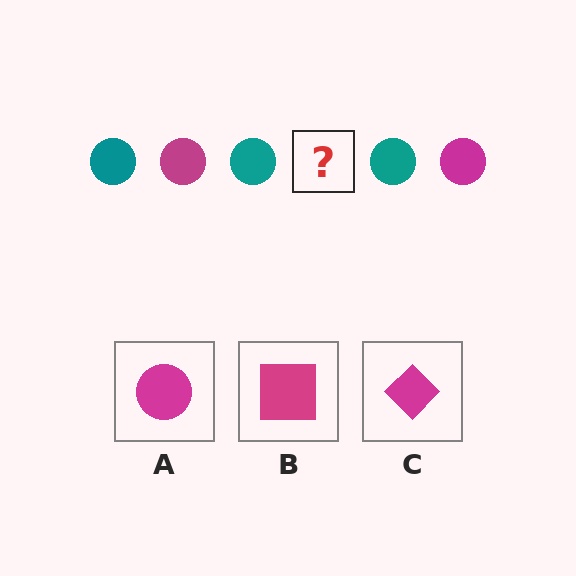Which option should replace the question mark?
Option A.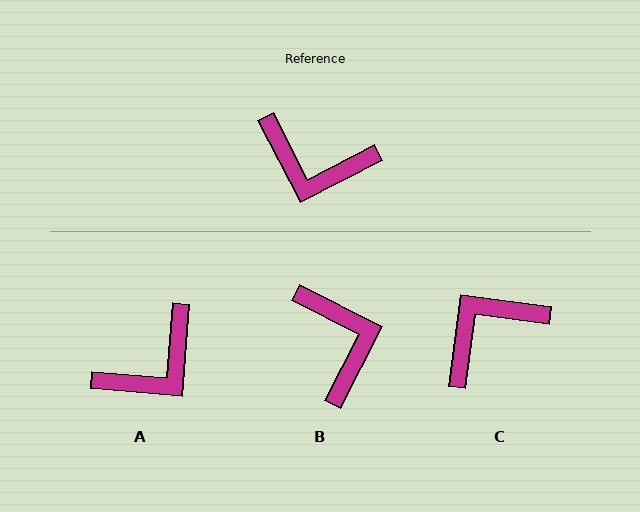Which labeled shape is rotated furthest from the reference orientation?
B, about 126 degrees away.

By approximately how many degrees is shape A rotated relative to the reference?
Approximately 58 degrees counter-clockwise.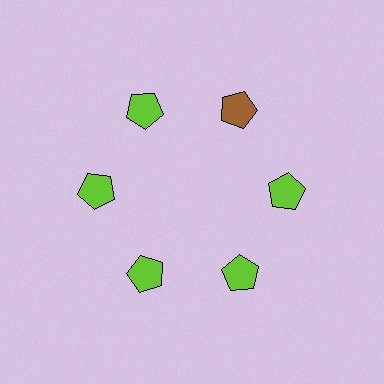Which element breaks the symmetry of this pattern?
The brown pentagon at roughly the 1 o'clock position breaks the symmetry. All other shapes are lime pentagons.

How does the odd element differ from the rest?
It has a different color: brown instead of lime.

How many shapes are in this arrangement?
There are 6 shapes arranged in a ring pattern.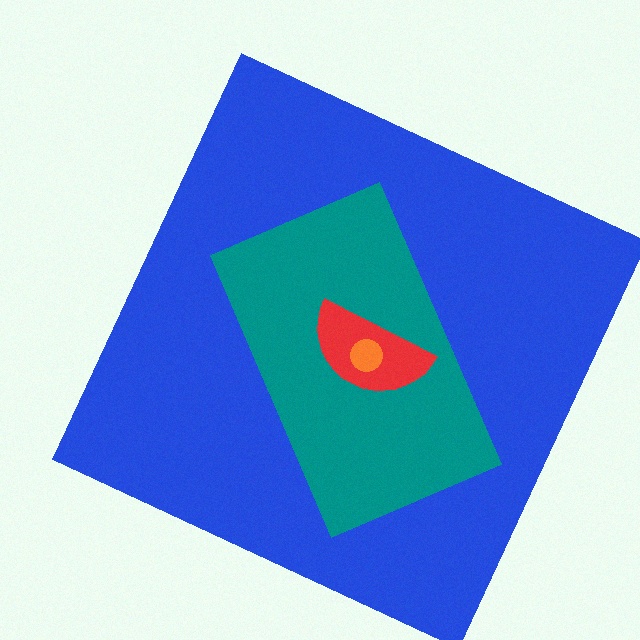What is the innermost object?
The orange circle.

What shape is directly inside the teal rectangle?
The red semicircle.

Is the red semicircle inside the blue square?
Yes.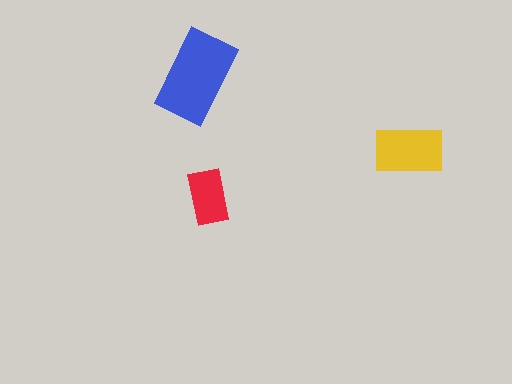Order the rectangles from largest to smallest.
the blue one, the yellow one, the red one.